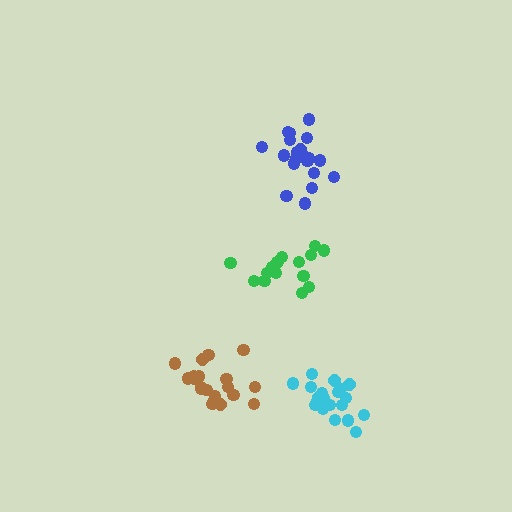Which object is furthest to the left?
The brown cluster is leftmost.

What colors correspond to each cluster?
The clusters are colored: blue, brown, green, cyan.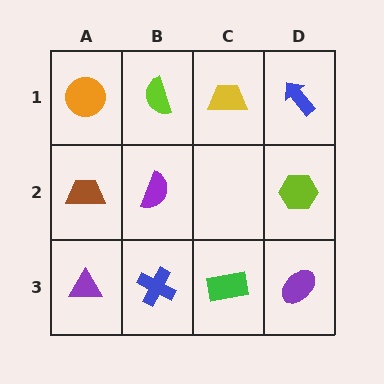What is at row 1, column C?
A yellow trapezoid.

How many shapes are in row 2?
3 shapes.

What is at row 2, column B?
A purple semicircle.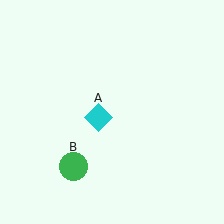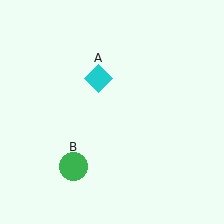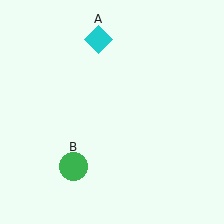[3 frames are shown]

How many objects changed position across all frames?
1 object changed position: cyan diamond (object A).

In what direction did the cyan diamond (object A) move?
The cyan diamond (object A) moved up.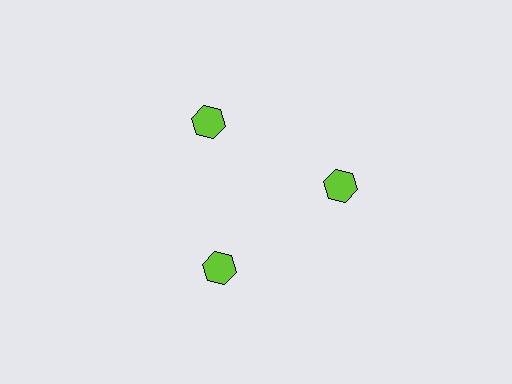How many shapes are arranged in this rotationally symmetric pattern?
There are 3 shapes, arranged in 3 groups of 1.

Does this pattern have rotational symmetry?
Yes, this pattern has 3-fold rotational symmetry. It looks the same after rotating 120 degrees around the center.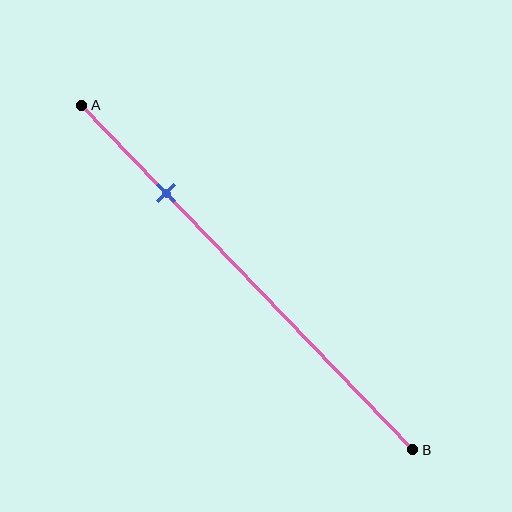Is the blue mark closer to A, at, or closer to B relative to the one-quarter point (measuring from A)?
The blue mark is approximately at the one-quarter point of segment AB.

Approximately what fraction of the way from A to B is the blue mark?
The blue mark is approximately 25% of the way from A to B.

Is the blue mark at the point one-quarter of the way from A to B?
Yes, the mark is approximately at the one-quarter point.